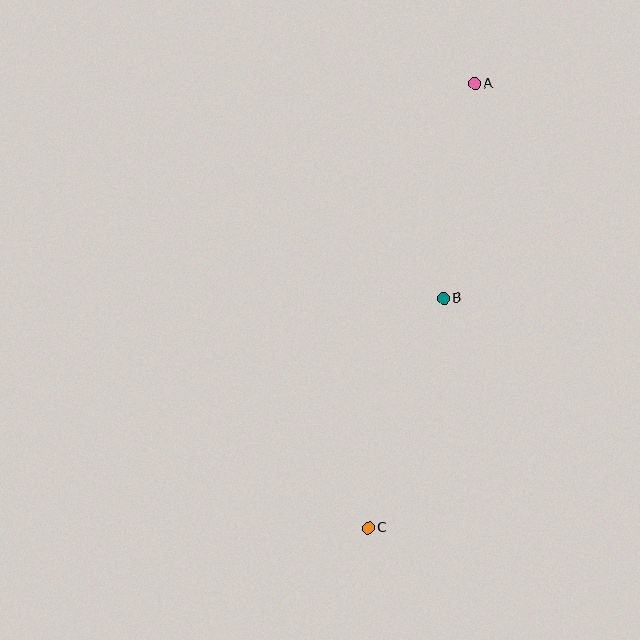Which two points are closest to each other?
Points A and B are closest to each other.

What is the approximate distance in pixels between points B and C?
The distance between B and C is approximately 242 pixels.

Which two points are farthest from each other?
Points A and C are farthest from each other.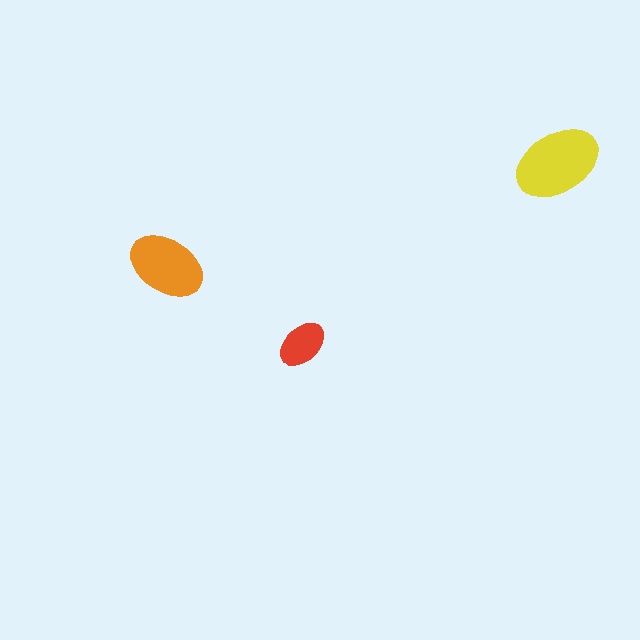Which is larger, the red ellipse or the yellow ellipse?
The yellow one.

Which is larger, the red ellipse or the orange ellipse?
The orange one.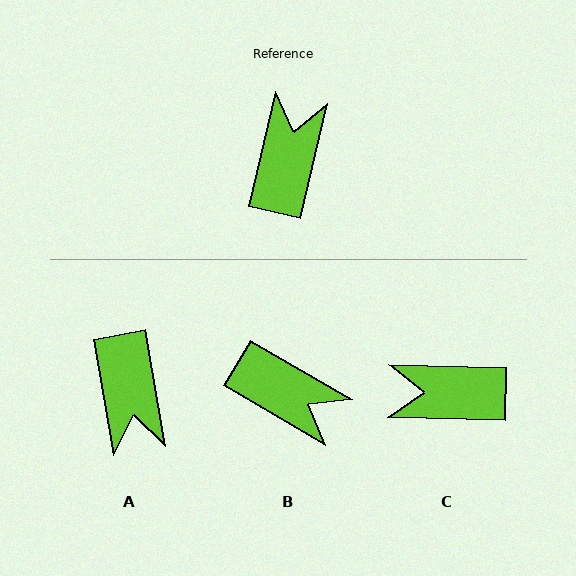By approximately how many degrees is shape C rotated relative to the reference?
Approximately 102 degrees counter-clockwise.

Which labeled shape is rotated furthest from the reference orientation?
A, about 157 degrees away.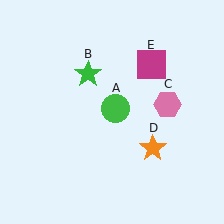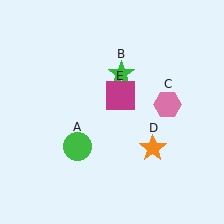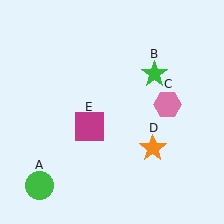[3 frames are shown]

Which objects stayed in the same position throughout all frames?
Pink hexagon (object C) and orange star (object D) remained stationary.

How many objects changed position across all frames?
3 objects changed position: green circle (object A), green star (object B), magenta square (object E).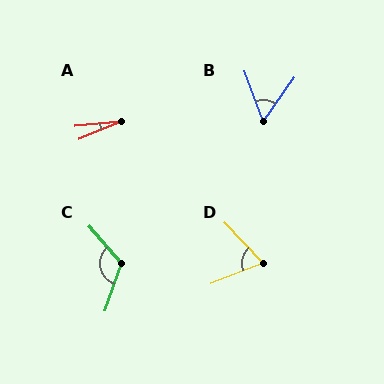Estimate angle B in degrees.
Approximately 56 degrees.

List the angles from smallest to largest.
A (17°), B (56°), D (68°), C (120°).